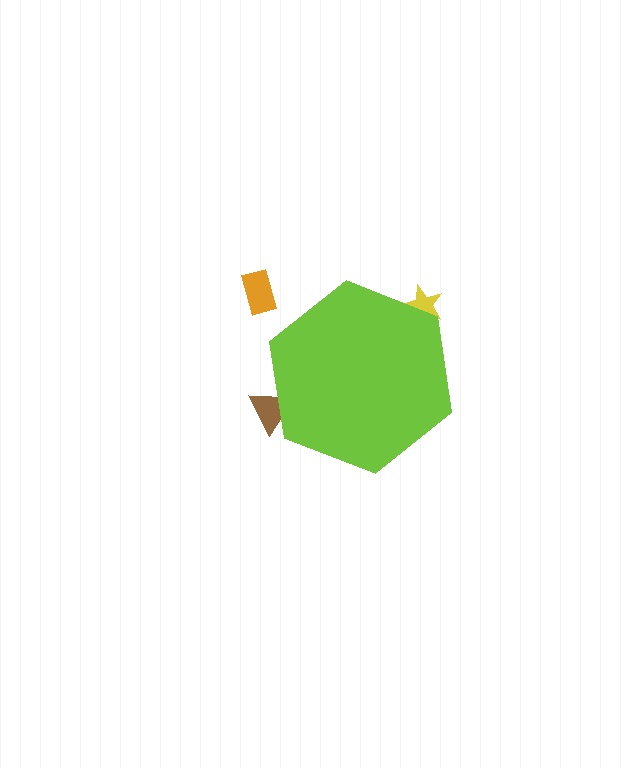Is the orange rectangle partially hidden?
No, the orange rectangle is fully visible.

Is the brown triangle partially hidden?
Yes, the brown triangle is partially hidden behind the lime hexagon.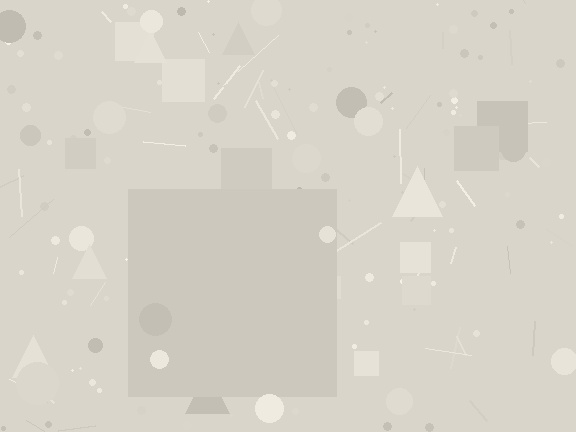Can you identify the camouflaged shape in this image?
The camouflaged shape is a square.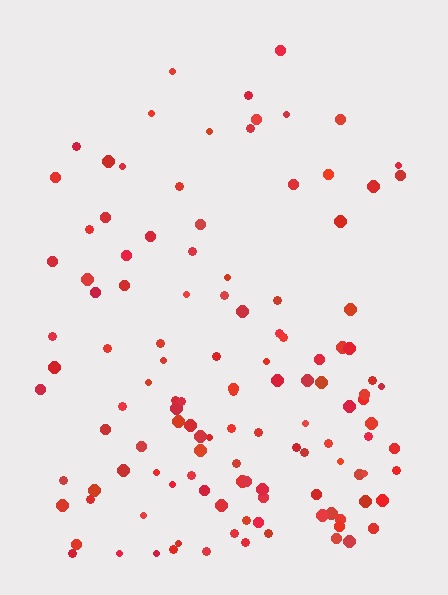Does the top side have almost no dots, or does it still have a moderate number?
Still a moderate number, just noticeably fewer than the bottom.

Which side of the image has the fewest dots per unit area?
The top.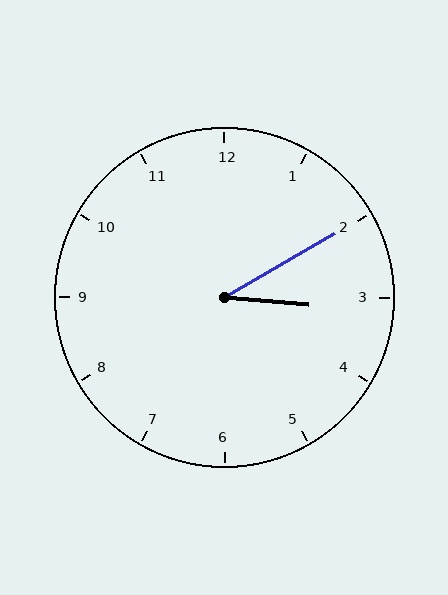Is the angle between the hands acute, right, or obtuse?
It is acute.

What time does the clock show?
3:10.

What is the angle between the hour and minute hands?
Approximately 35 degrees.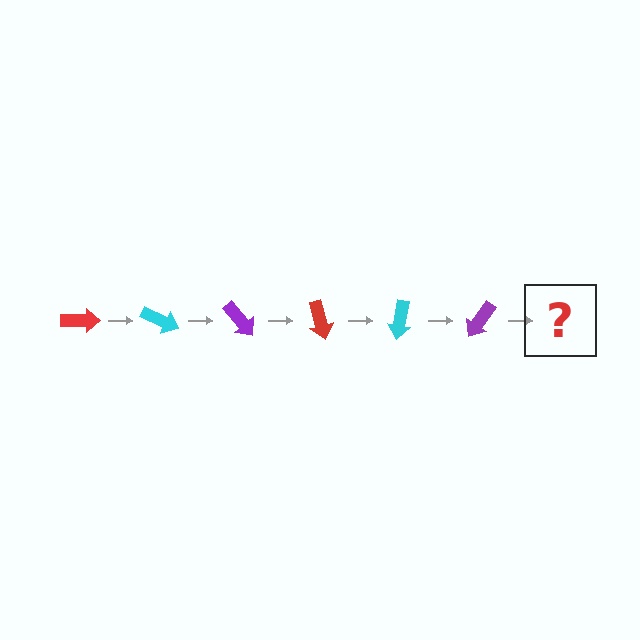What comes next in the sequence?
The next element should be a red arrow, rotated 150 degrees from the start.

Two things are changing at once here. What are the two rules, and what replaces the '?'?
The two rules are that it rotates 25 degrees each step and the color cycles through red, cyan, and purple. The '?' should be a red arrow, rotated 150 degrees from the start.